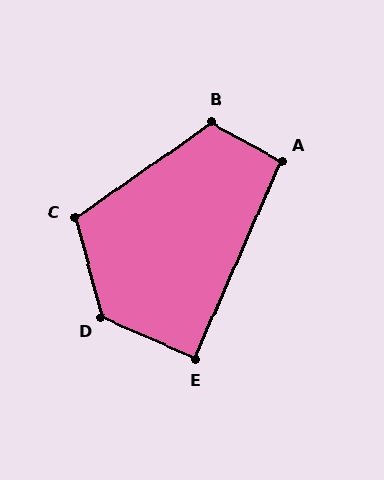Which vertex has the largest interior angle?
D, at approximately 129 degrees.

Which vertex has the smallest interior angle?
E, at approximately 90 degrees.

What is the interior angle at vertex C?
Approximately 110 degrees (obtuse).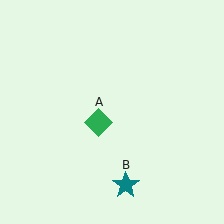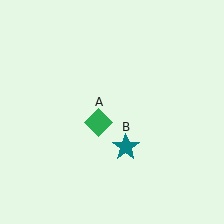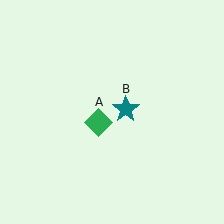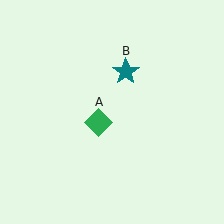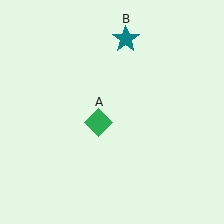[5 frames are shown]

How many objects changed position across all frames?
1 object changed position: teal star (object B).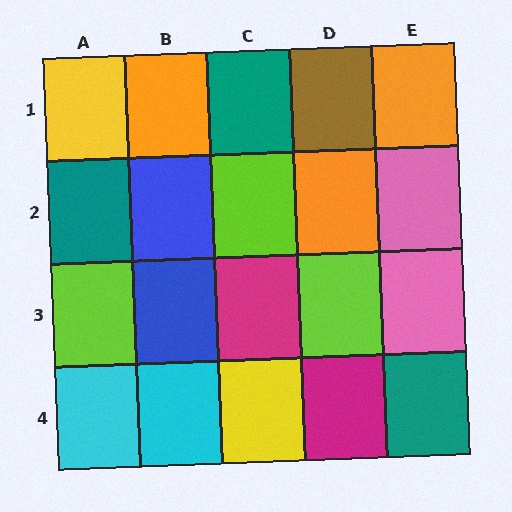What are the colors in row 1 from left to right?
Yellow, orange, teal, brown, orange.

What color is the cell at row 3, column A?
Lime.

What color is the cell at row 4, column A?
Cyan.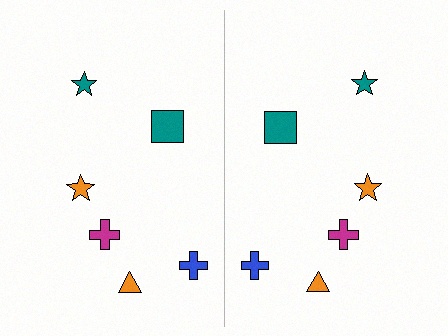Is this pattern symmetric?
Yes, this pattern has bilateral (reflection) symmetry.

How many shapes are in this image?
There are 12 shapes in this image.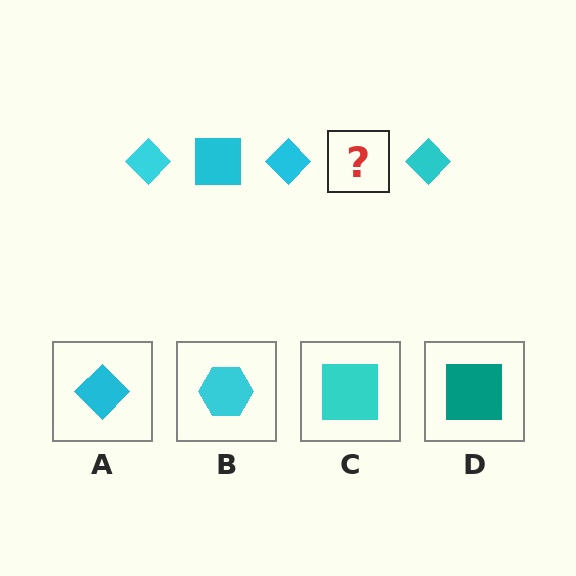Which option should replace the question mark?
Option C.